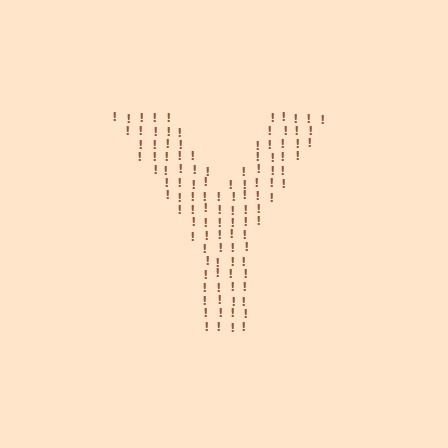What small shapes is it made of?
It is made of small exclamation marks.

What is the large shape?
The large shape is the letter Y.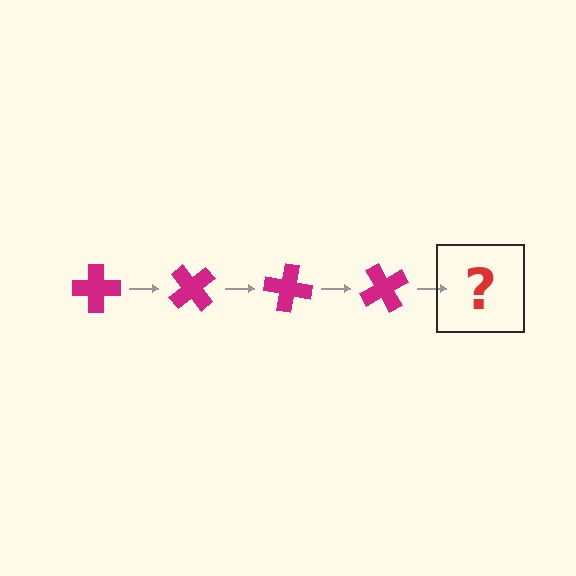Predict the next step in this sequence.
The next step is a magenta cross rotated 200 degrees.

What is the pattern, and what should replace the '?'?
The pattern is that the cross rotates 50 degrees each step. The '?' should be a magenta cross rotated 200 degrees.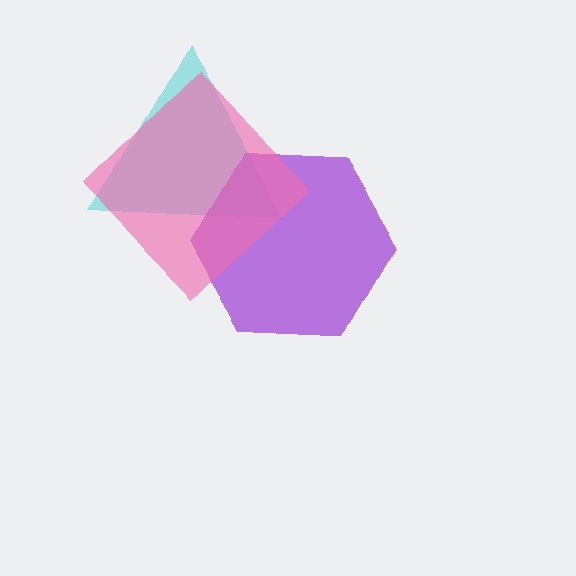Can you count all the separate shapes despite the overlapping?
Yes, there are 3 separate shapes.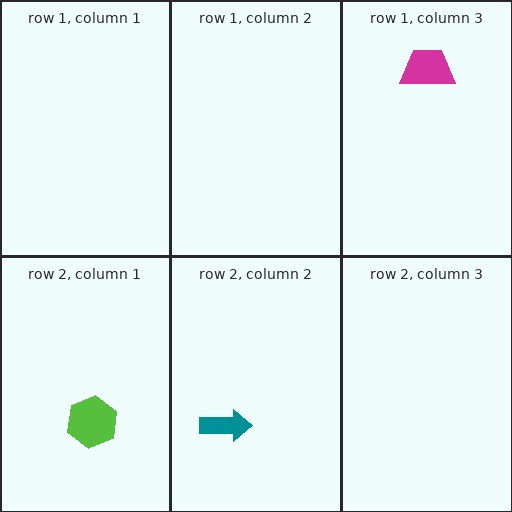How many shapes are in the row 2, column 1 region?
1.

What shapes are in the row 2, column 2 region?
The teal arrow.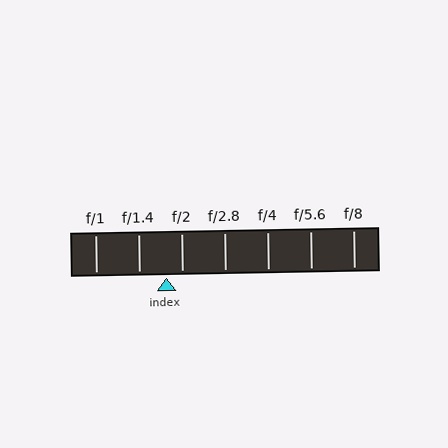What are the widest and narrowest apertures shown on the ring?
The widest aperture shown is f/1 and the narrowest is f/8.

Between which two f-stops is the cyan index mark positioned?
The index mark is between f/1.4 and f/2.